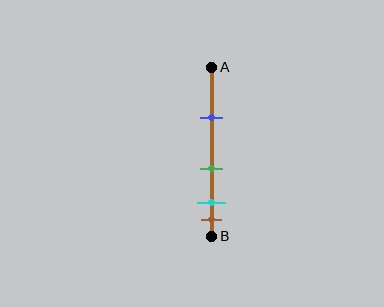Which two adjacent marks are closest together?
The cyan and brown marks are the closest adjacent pair.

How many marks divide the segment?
There are 4 marks dividing the segment.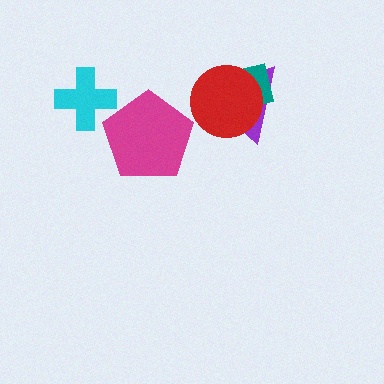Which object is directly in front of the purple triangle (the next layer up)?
The teal square is directly in front of the purple triangle.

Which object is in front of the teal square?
The red circle is in front of the teal square.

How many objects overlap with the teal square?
2 objects overlap with the teal square.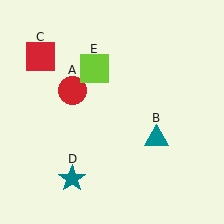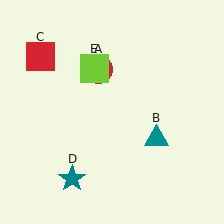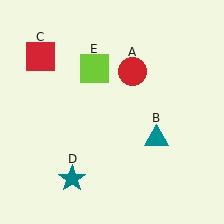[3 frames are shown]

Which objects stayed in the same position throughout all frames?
Teal triangle (object B) and red square (object C) and teal star (object D) and lime square (object E) remained stationary.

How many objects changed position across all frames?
1 object changed position: red circle (object A).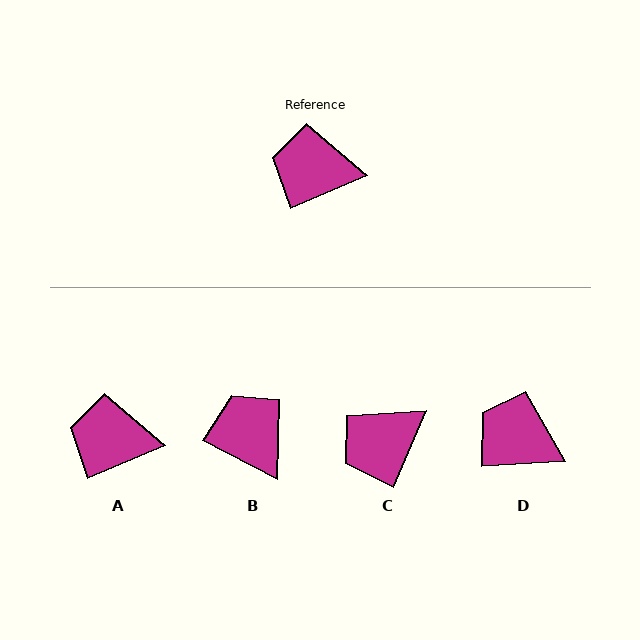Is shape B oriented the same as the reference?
No, it is off by about 51 degrees.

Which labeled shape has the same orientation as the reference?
A.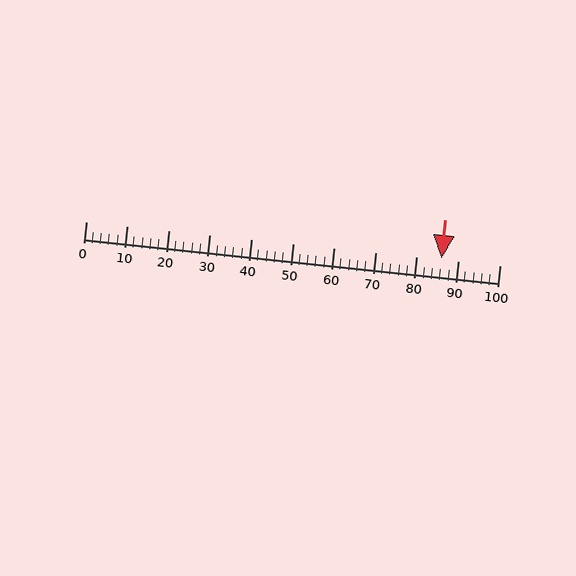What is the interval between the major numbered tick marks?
The major tick marks are spaced 10 units apart.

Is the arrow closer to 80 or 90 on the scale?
The arrow is closer to 90.